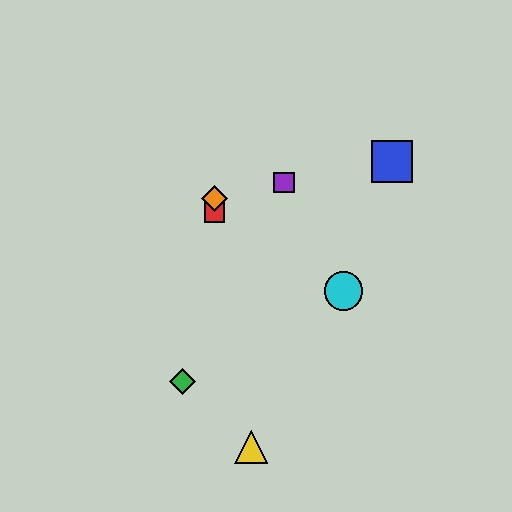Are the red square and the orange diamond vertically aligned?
Yes, both are at x≈214.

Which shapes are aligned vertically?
The red square, the orange diamond are aligned vertically.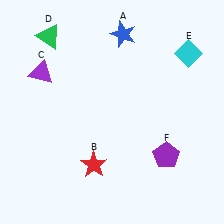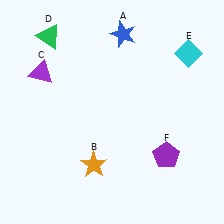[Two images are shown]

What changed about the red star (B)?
In Image 1, B is red. In Image 2, it changed to orange.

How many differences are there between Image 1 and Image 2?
There is 1 difference between the two images.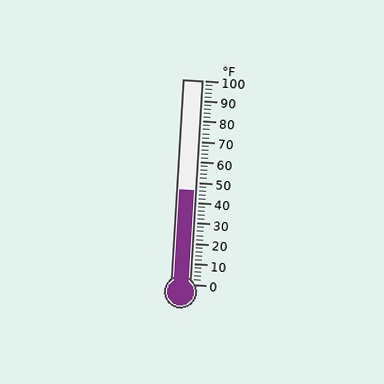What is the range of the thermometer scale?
The thermometer scale ranges from 0°F to 100°F.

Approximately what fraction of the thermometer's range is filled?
The thermometer is filled to approximately 45% of its range.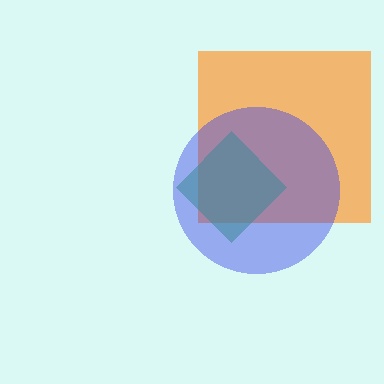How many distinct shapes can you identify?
There are 3 distinct shapes: an orange square, a green diamond, a blue circle.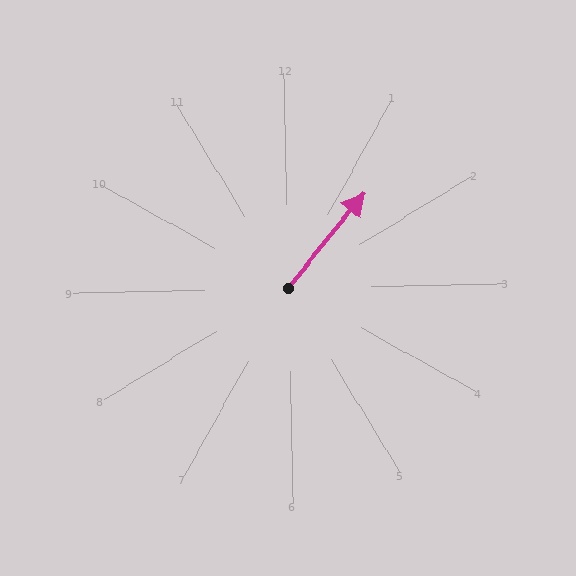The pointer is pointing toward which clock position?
Roughly 1 o'clock.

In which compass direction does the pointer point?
Northeast.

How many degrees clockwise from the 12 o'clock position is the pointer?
Approximately 40 degrees.